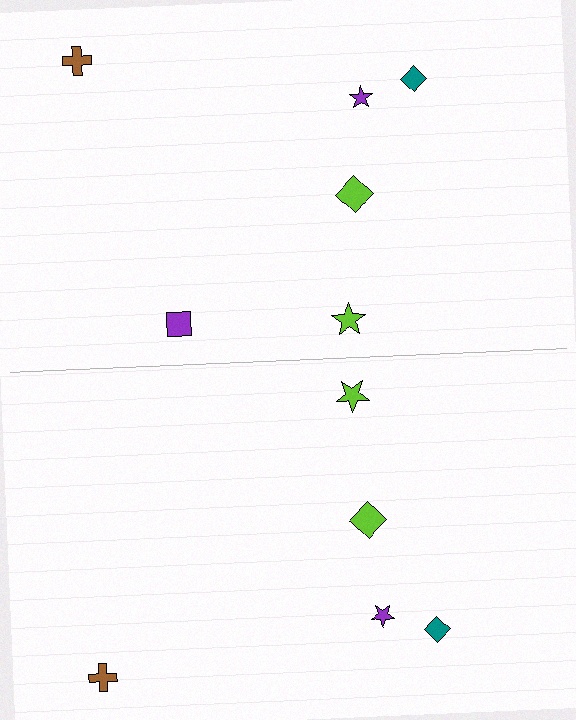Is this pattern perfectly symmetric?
No, the pattern is not perfectly symmetric. A purple square is missing from the bottom side.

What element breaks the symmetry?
A purple square is missing from the bottom side.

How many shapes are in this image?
There are 11 shapes in this image.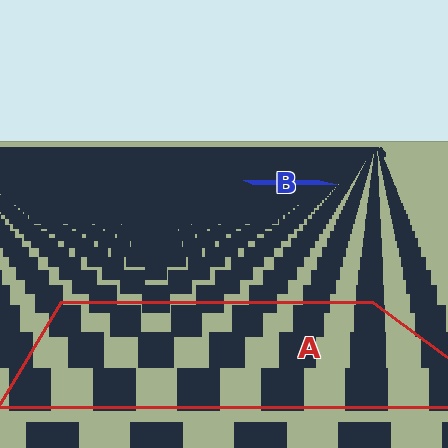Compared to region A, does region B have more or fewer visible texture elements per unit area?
Region B has more texture elements per unit area — they are packed more densely because it is farther away.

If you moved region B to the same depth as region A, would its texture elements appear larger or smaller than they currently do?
They would appear larger. At a closer depth, the same texture elements are projected at a bigger on-screen size.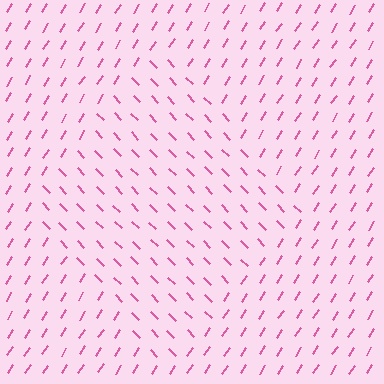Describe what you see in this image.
The image is filled with small pink line segments. A diamond region in the image has lines oriented differently from the surrounding lines, creating a visible texture boundary.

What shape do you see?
I see a diamond.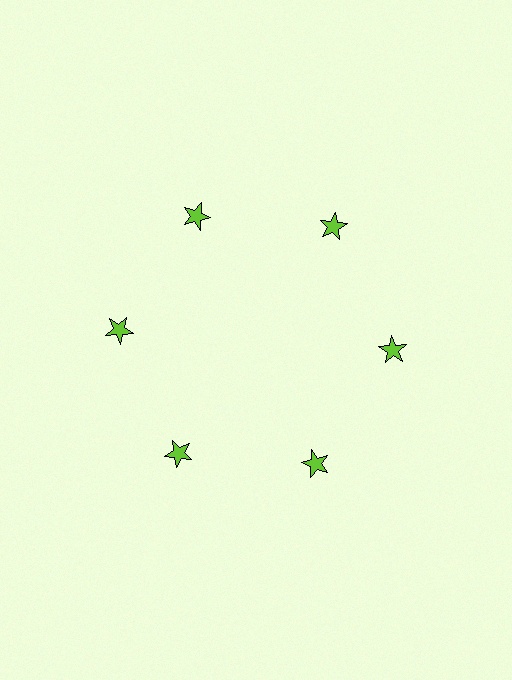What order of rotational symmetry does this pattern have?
This pattern has 6-fold rotational symmetry.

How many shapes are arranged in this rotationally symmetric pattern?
There are 6 shapes, arranged in 6 groups of 1.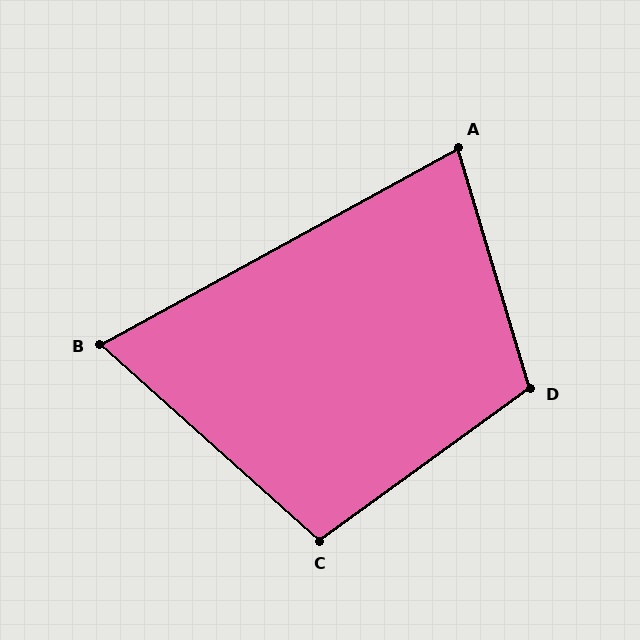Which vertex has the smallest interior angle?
B, at approximately 71 degrees.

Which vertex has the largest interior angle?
D, at approximately 109 degrees.